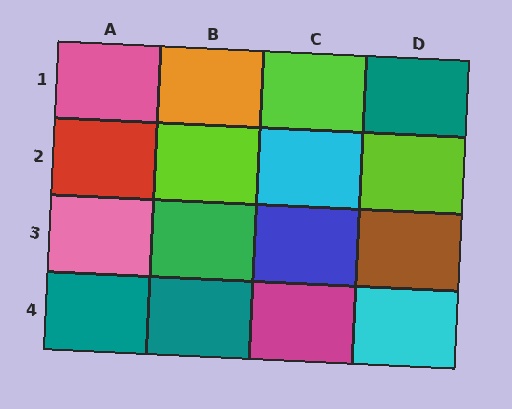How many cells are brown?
1 cell is brown.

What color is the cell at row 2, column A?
Red.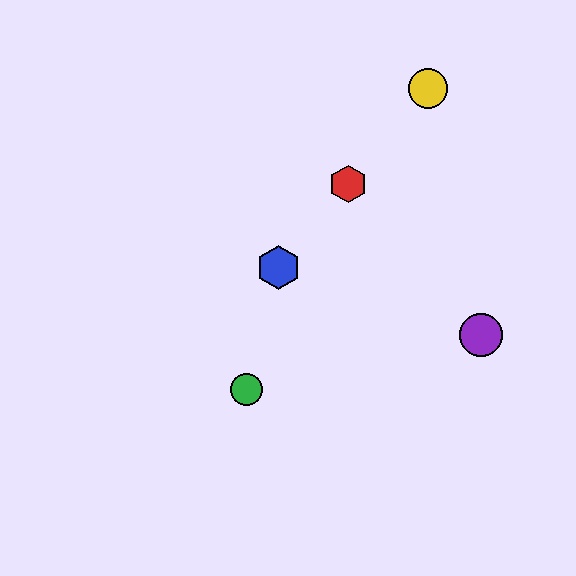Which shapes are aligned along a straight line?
The red hexagon, the blue hexagon, the yellow circle are aligned along a straight line.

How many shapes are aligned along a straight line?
3 shapes (the red hexagon, the blue hexagon, the yellow circle) are aligned along a straight line.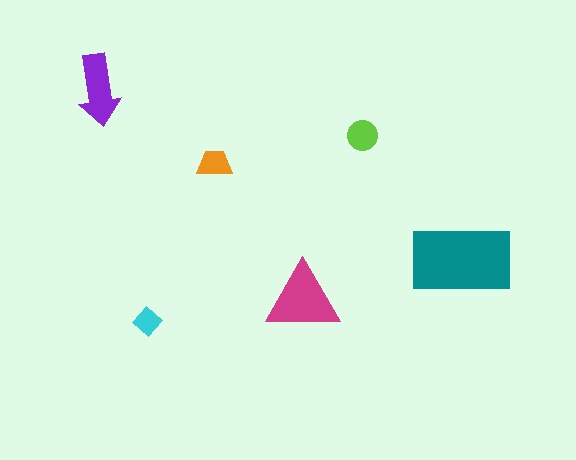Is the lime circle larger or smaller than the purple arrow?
Smaller.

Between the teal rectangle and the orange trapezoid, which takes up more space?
The teal rectangle.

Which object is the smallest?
The cyan diamond.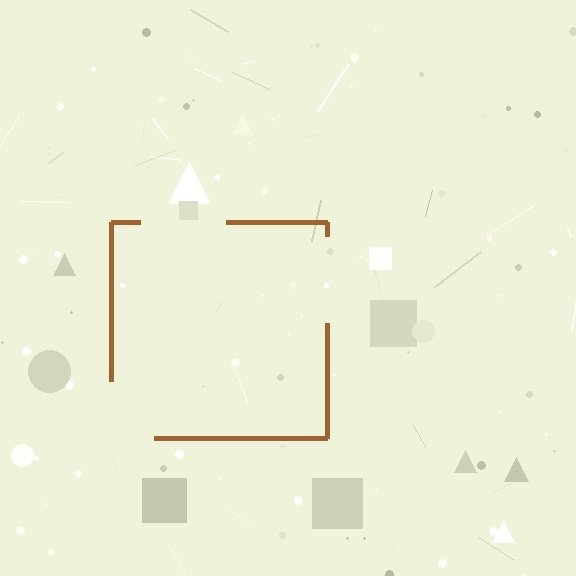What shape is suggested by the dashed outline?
The dashed outline suggests a square.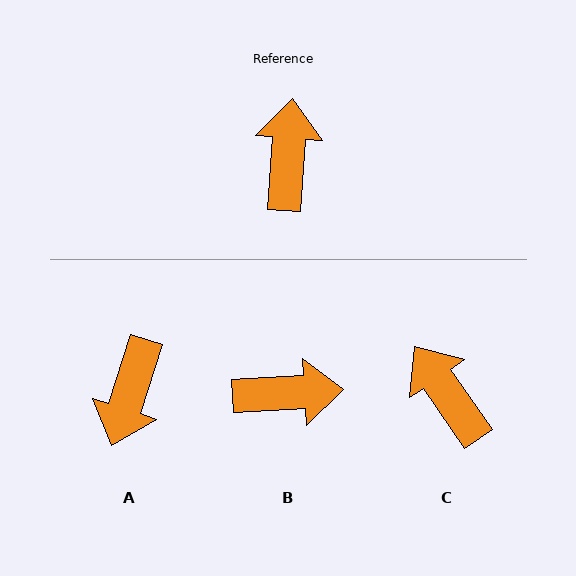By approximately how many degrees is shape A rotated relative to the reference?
Approximately 166 degrees counter-clockwise.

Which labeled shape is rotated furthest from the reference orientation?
A, about 166 degrees away.